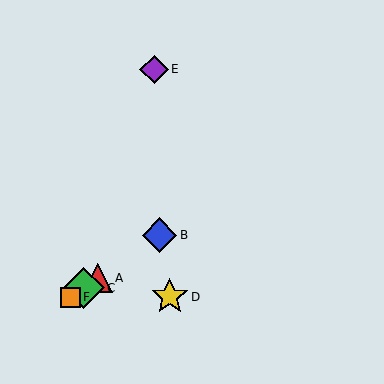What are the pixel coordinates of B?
Object B is at (160, 235).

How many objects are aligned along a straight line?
4 objects (A, B, C, F) are aligned along a straight line.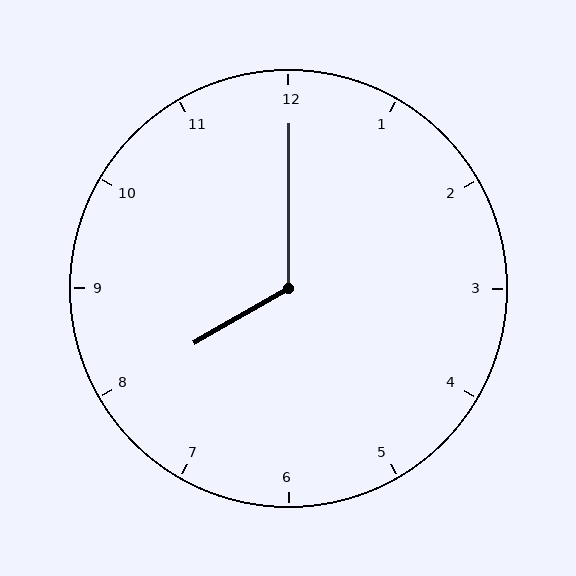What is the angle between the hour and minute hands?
Approximately 120 degrees.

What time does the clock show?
8:00.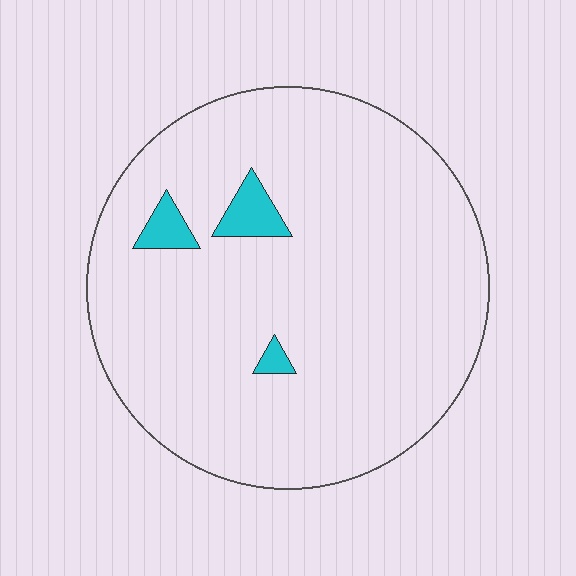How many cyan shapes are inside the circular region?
3.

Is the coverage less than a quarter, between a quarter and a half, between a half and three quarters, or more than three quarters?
Less than a quarter.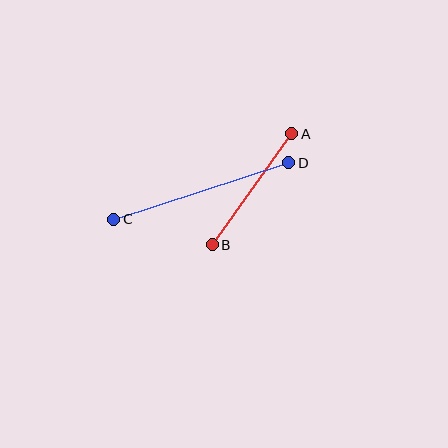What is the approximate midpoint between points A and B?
The midpoint is at approximately (252, 189) pixels.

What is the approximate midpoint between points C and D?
The midpoint is at approximately (201, 191) pixels.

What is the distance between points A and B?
The distance is approximately 137 pixels.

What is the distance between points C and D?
The distance is approximately 184 pixels.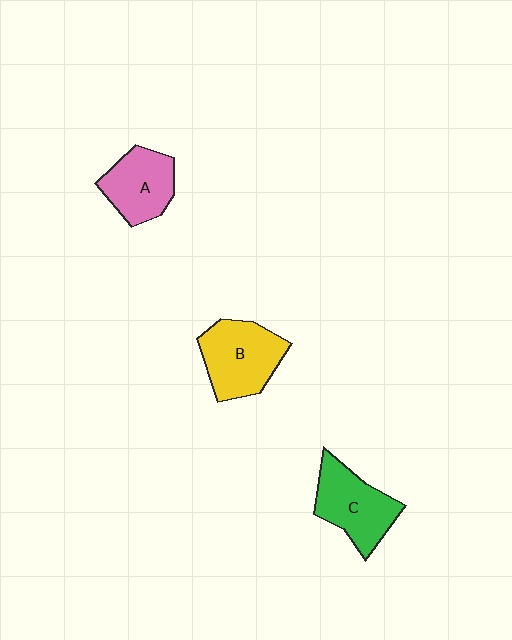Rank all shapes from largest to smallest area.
From largest to smallest: B (yellow), C (green), A (pink).